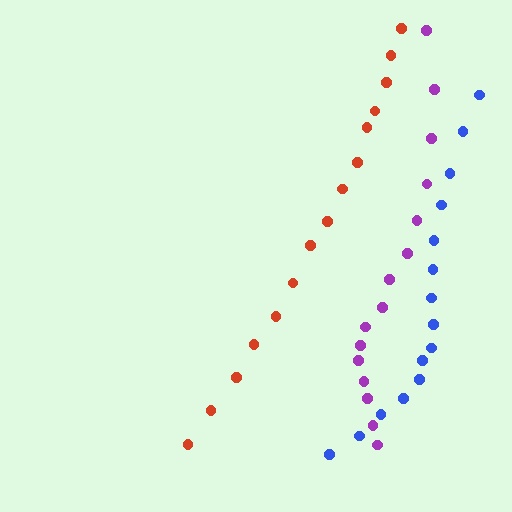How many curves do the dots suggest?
There are 3 distinct paths.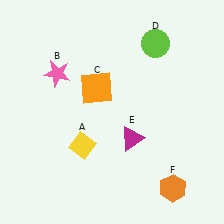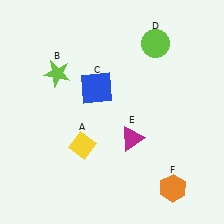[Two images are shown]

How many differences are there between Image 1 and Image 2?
There are 2 differences between the two images.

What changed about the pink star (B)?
In Image 1, B is pink. In Image 2, it changed to lime.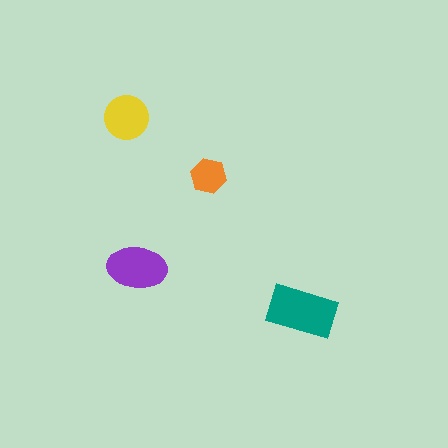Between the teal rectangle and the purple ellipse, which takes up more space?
The teal rectangle.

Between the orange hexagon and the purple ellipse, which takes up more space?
The purple ellipse.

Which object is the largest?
The teal rectangle.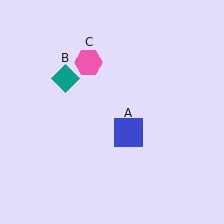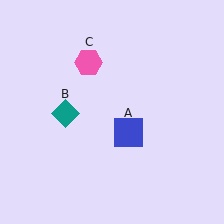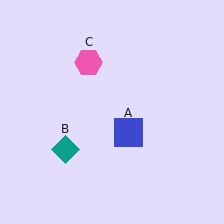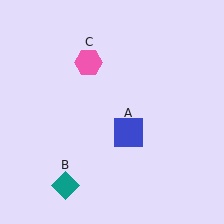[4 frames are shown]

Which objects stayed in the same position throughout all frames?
Blue square (object A) and pink hexagon (object C) remained stationary.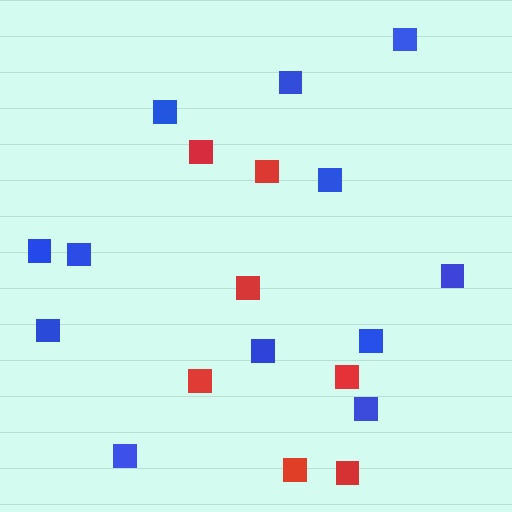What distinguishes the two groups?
There are 2 groups: one group of red squares (7) and one group of blue squares (12).